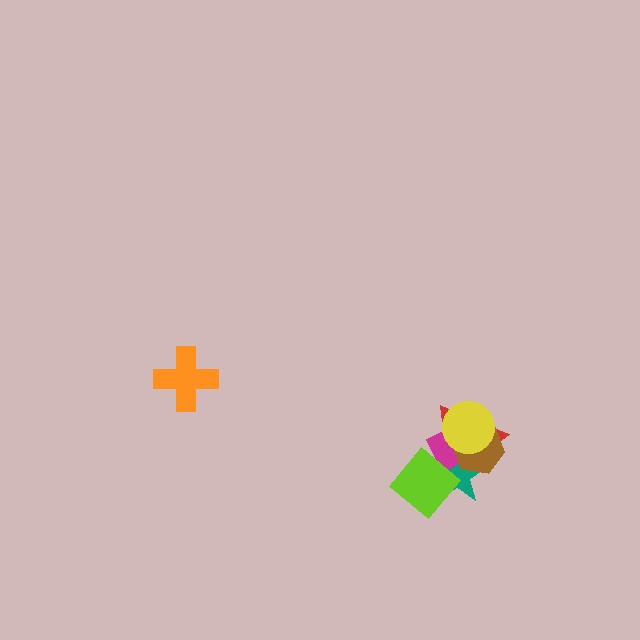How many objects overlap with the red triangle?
5 objects overlap with the red triangle.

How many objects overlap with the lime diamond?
3 objects overlap with the lime diamond.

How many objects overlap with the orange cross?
0 objects overlap with the orange cross.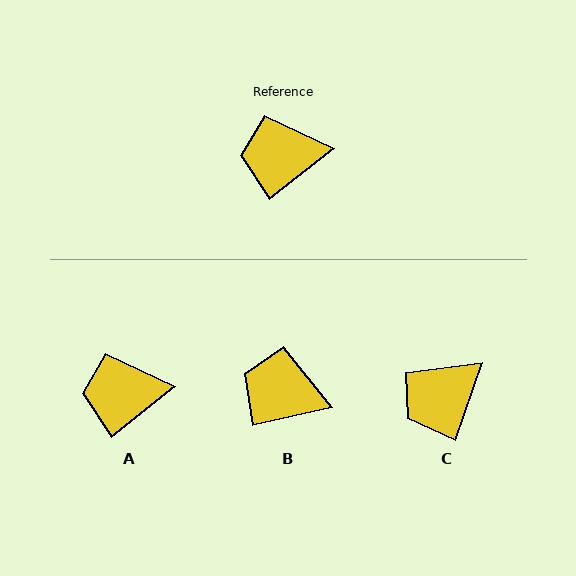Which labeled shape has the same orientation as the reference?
A.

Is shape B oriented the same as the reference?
No, it is off by about 25 degrees.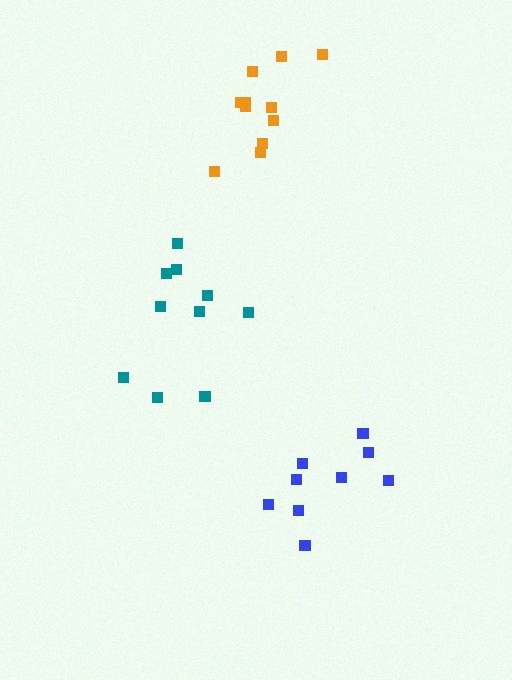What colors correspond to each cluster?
The clusters are colored: blue, teal, orange.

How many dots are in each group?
Group 1: 9 dots, Group 2: 10 dots, Group 3: 11 dots (30 total).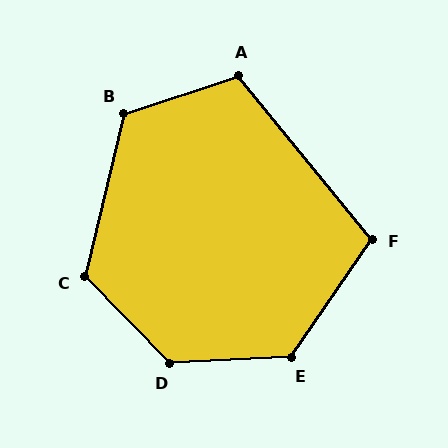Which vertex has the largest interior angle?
D, at approximately 132 degrees.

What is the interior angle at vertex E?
Approximately 127 degrees (obtuse).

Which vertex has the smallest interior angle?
F, at approximately 106 degrees.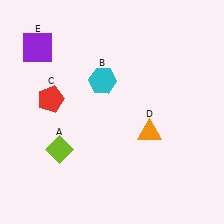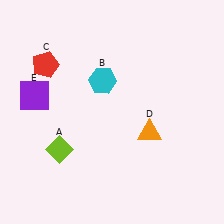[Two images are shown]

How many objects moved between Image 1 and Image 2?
2 objects moved between the two images.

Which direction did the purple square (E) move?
The purple square (E) moved down.